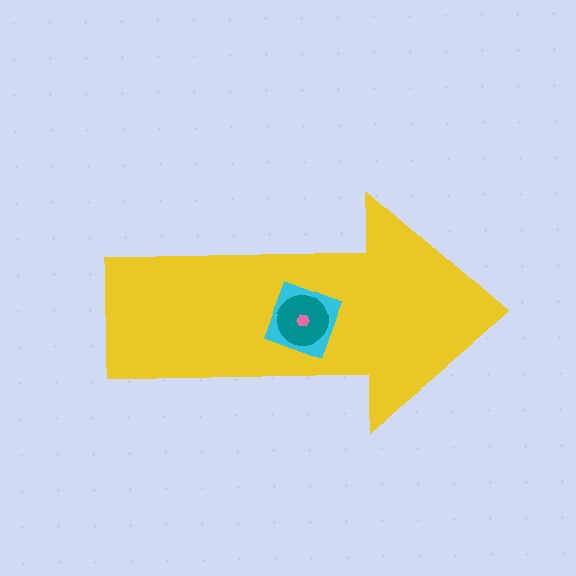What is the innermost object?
The pink hexagon.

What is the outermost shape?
The yellow arrow.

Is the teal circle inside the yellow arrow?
Yes.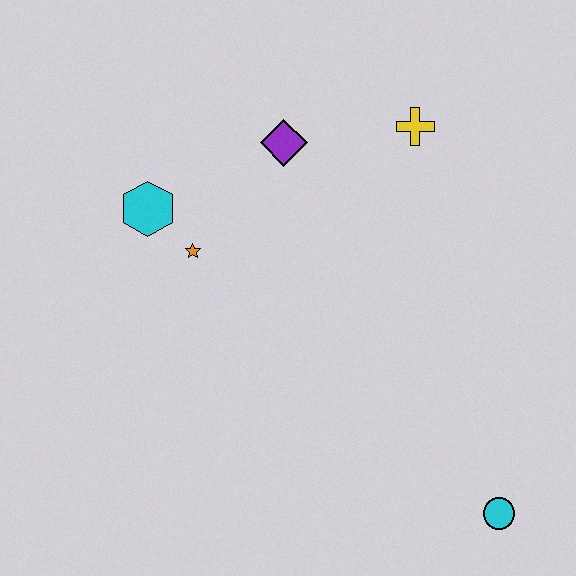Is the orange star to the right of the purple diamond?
No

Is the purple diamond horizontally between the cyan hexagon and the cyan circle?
Yes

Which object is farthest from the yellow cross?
The cyan circle is farthest from the yellow cross.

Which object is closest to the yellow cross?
The purple diamond is closest to the yellow cross.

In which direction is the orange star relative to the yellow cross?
The orange star is to the left of the yellow cross.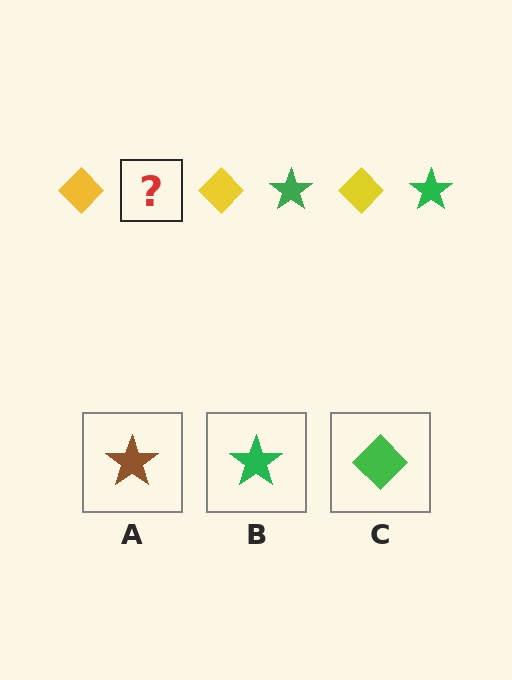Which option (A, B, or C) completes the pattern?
B.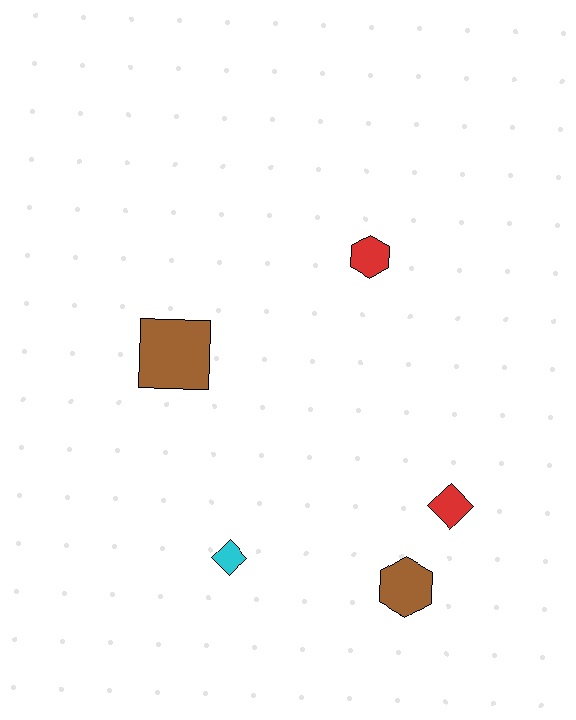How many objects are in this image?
There are 5 objects.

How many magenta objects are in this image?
There are no magenta objects.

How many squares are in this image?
There is 1 square.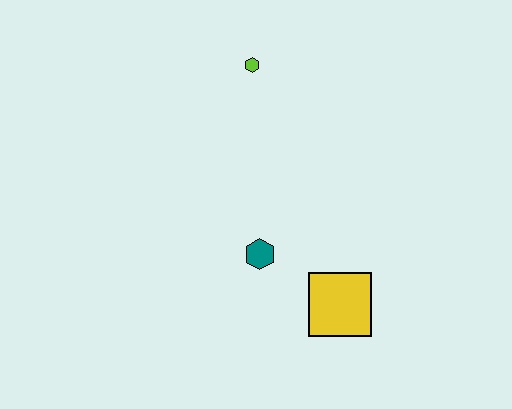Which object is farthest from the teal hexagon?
The lime hexagon is farthest from the teal hexagon.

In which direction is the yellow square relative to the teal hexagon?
The yellow square is to the right of the teal hexagon.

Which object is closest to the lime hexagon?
The teal hexagon is closest to the lime hexagon.